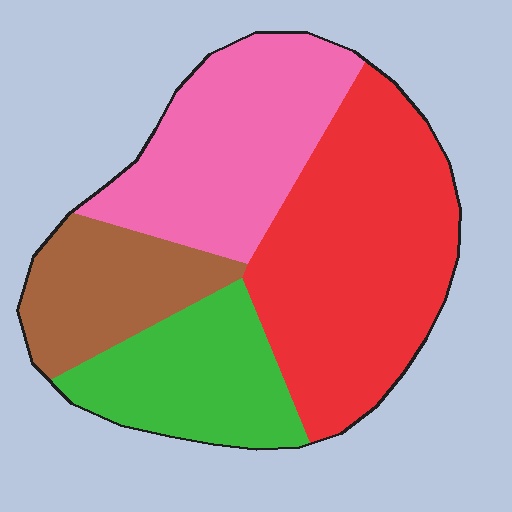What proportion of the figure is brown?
Brown takes up about one sixth (1/6) of the figure.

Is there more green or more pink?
Pink.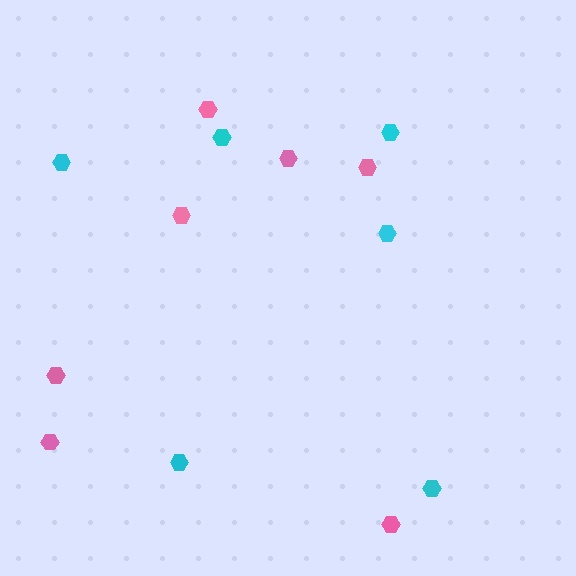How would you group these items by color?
There are 2 groups: one group of pink hexagons (7) and one group of cyan hexagons (6).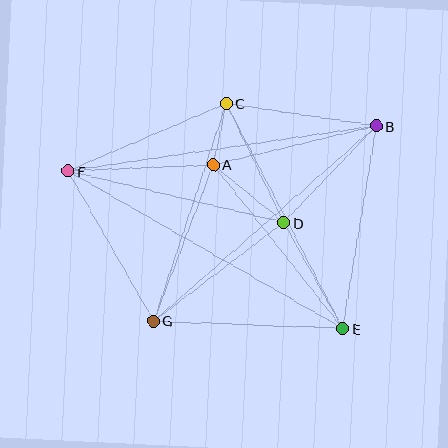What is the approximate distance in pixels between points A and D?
The distance between A and D is approximately 91 pixels.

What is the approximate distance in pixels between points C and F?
The distance between C and F is approximately 172 pixels.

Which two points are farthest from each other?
Points E and F are farthest from each other.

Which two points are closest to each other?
Points A and C are closest to each other.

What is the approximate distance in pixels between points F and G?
The distance between F and G is approximately 173 pixels.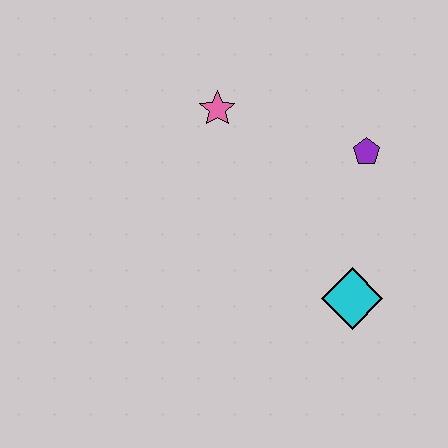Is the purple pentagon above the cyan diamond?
Yes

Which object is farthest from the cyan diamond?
The pink star is farthest from the cyan diamond.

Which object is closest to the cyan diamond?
The purple pentagon is closest to the cyan diamond.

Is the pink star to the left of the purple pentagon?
Yes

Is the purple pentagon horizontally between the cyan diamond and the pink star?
No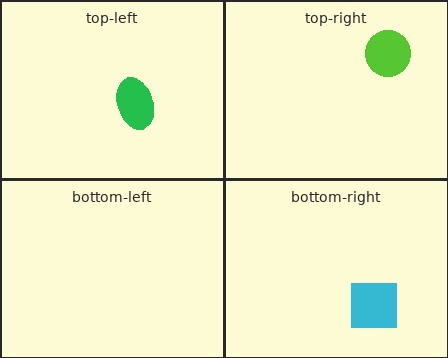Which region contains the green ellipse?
The top-left region.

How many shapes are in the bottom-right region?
1.